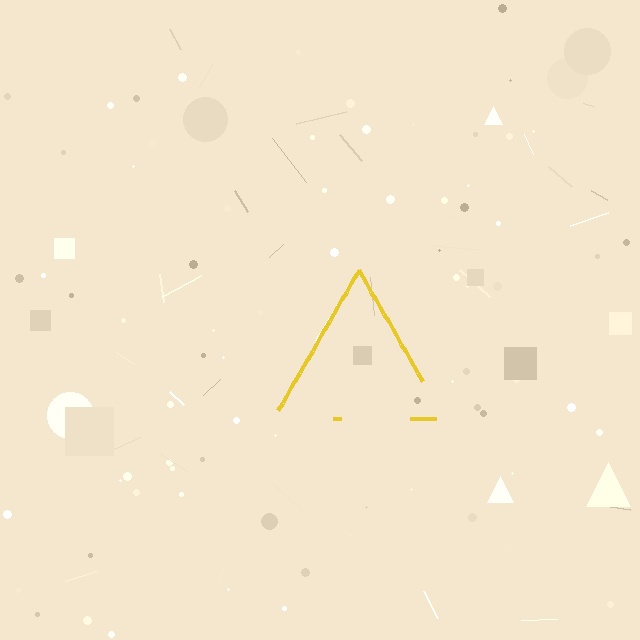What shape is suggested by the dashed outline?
The dashed outline suggests a triangle.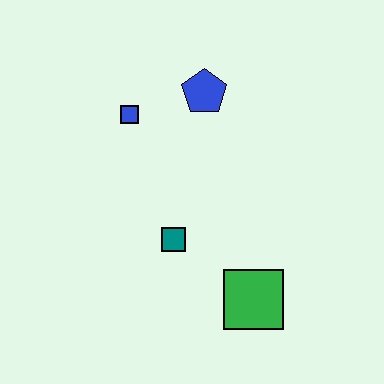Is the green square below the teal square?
Yes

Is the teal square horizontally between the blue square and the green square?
Yes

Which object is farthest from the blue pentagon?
The green square is farthest from the blue pentagon.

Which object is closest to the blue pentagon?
The blue square is closest to the blue pentagon.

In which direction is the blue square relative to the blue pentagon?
The blue square is to the left of the blue pentagon.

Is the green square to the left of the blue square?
No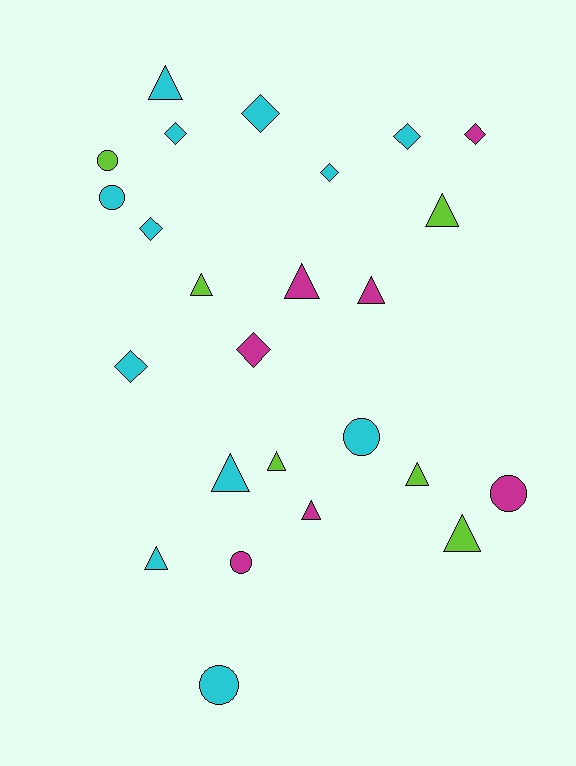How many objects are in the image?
There are 25 objects.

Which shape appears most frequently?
Triangle, with 11 objects.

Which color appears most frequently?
Cyan, with 12 objects.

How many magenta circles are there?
There are 2 magenta circles.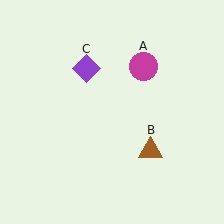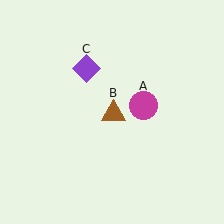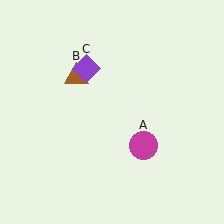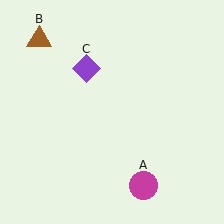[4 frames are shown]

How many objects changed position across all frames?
2 objects changed position: magenta circle (object A), brown triangle (object B).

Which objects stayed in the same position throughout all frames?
Purple diamond (object C) remained stationary.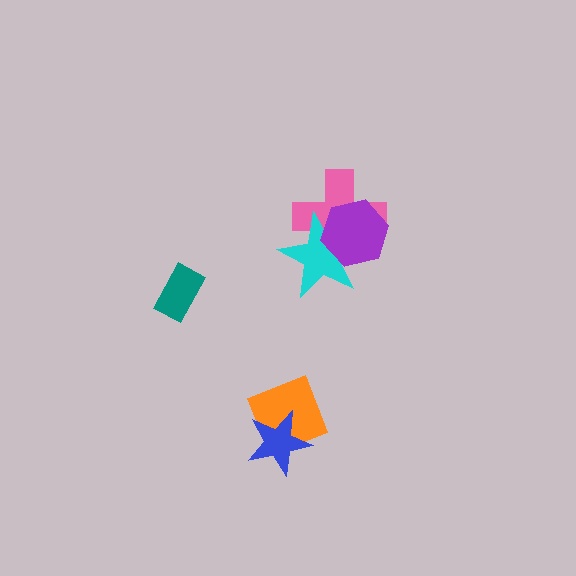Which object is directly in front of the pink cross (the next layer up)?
The cyan star is directly in front of the pink cross.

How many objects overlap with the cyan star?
2 objects overlap with the cyan star.